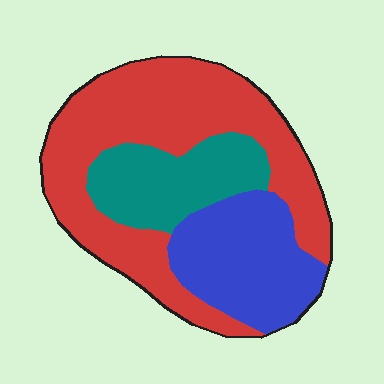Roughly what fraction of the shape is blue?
Blue covers about 25% of the shape.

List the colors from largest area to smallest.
From largest to smallest: red, blue, teal.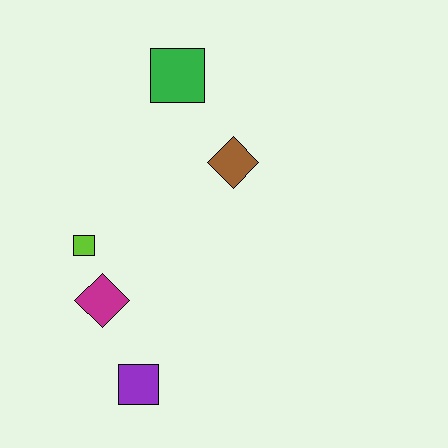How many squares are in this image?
There are 3 squares.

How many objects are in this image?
There are 5 objects.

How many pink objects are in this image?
There are no pink objects.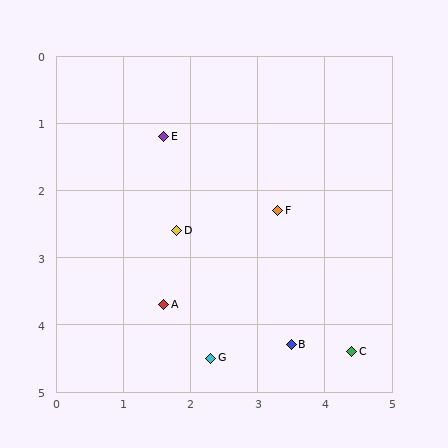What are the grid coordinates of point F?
Point F is at approximately (3.3, 2.3).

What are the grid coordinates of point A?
Point A is at approximately (1.6, 3.7).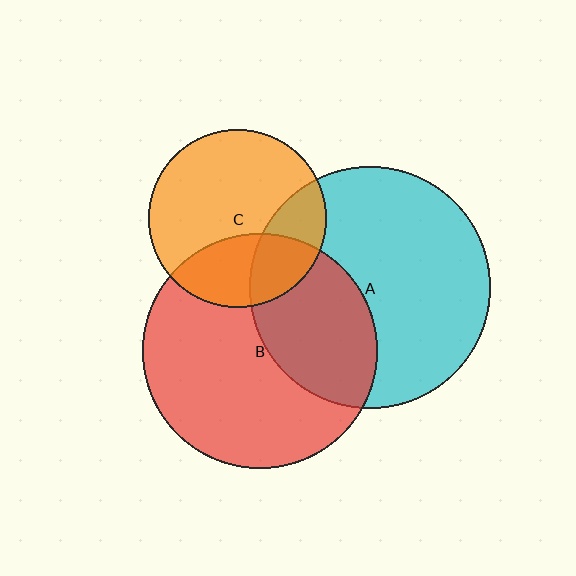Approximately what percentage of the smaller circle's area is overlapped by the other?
Approximately 25%.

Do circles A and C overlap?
Yes.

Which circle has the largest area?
Circle A (cyan).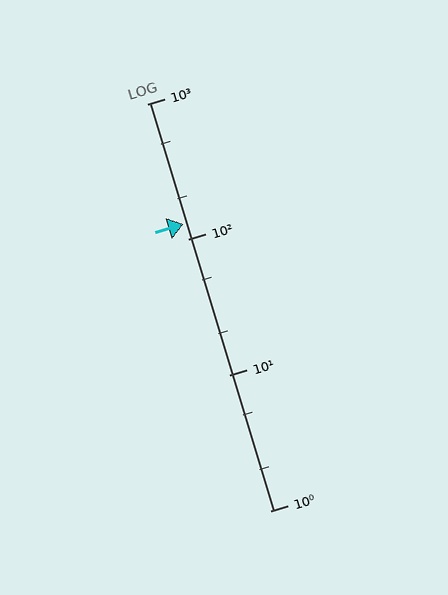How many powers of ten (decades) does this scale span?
The scale spans 3 decades, from 1 to 1000.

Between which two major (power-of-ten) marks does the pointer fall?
The pointer is between 100 and 1000.